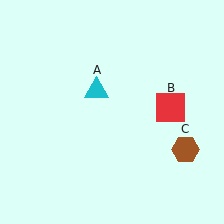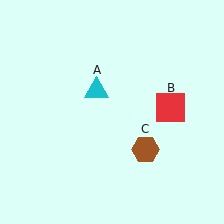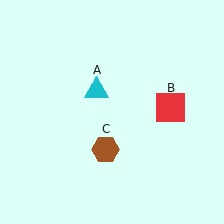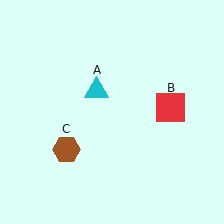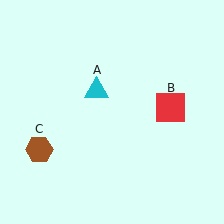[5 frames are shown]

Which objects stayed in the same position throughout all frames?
Cyan triangle (object A) and red square (object B) remained stationary.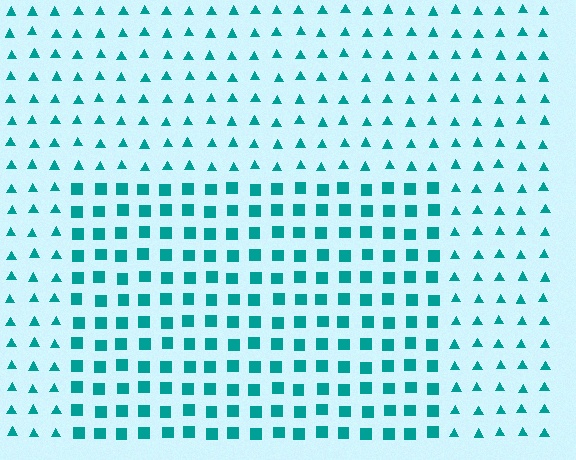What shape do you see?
I see a rectangle.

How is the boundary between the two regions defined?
The boundary is defined by a change in element shape: squares inside vs. triangles outside. All elements share the same color and spacing.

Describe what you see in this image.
The image is filled with small teal elements arranged in a uniform grid. A rectangle-shaped region contains squares, while the surrounding area contains triangles. The boundary is defined purely by the change in element shape.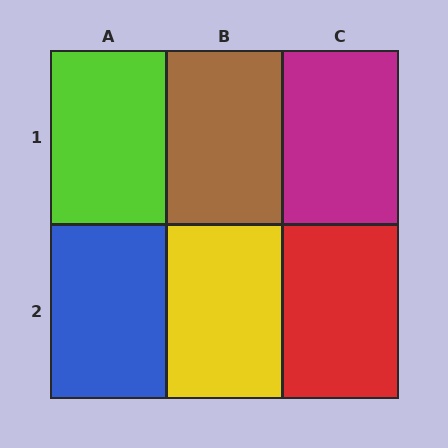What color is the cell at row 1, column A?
Lime.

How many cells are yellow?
1 cell is yellow.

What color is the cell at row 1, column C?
Magenta.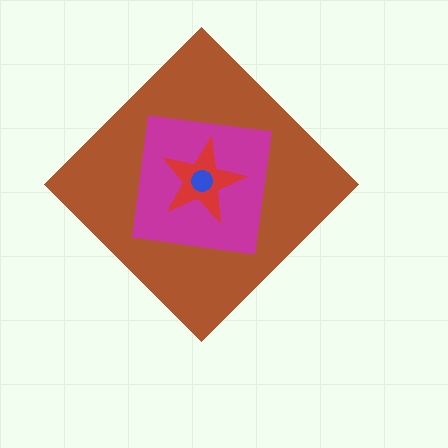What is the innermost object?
The blue circle.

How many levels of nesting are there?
4.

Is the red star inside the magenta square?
Yes.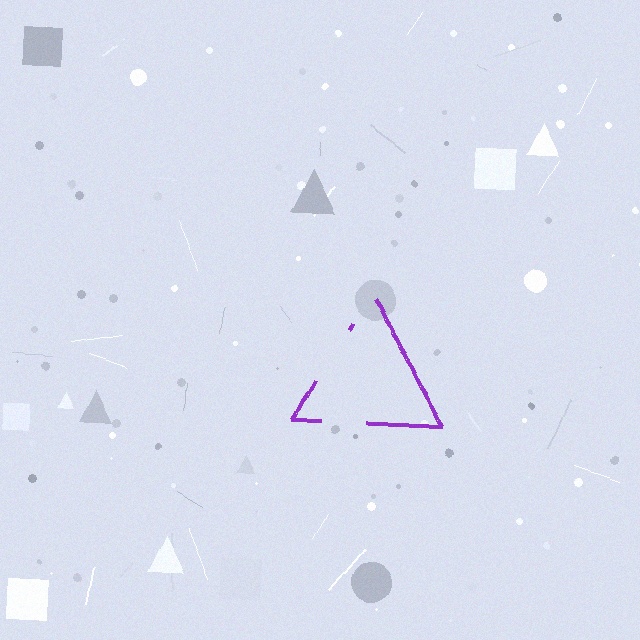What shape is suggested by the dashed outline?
The dashed outline suggests a triangle.